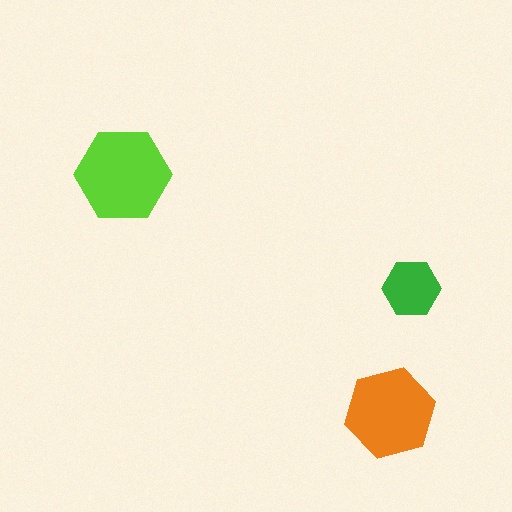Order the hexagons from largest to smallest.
the lime one, the orange one, the green one.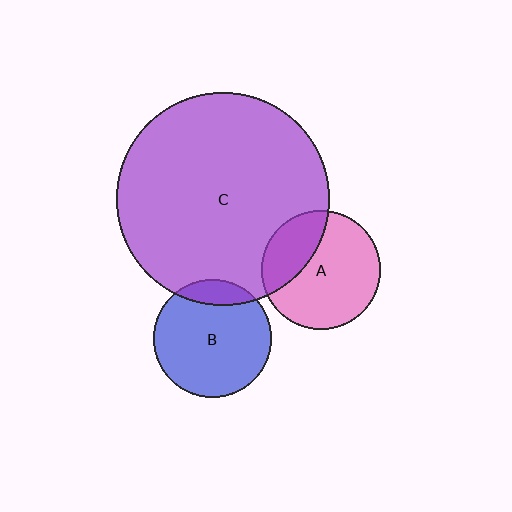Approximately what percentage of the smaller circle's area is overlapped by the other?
Approximately 15%.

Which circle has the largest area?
Circle C (purple).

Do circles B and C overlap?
Yes.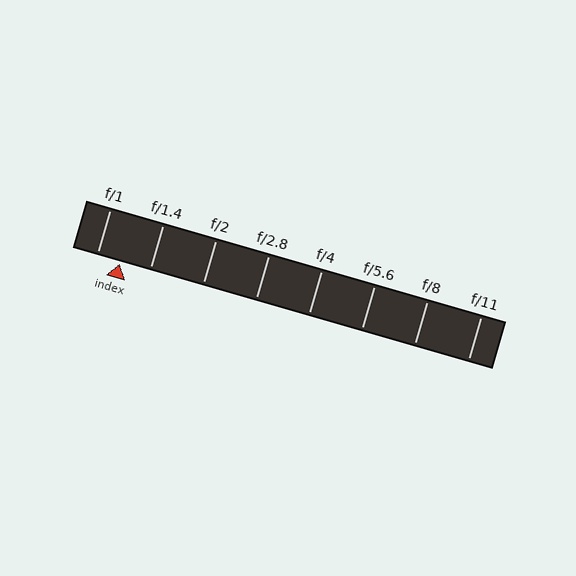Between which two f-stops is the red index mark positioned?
The index mark is between f/1 and f/1.4.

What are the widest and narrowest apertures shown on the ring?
The widest aperture shown is f/1 and the narrowest is f/11.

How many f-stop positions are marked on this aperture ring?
There are 8 f-stop positions marked.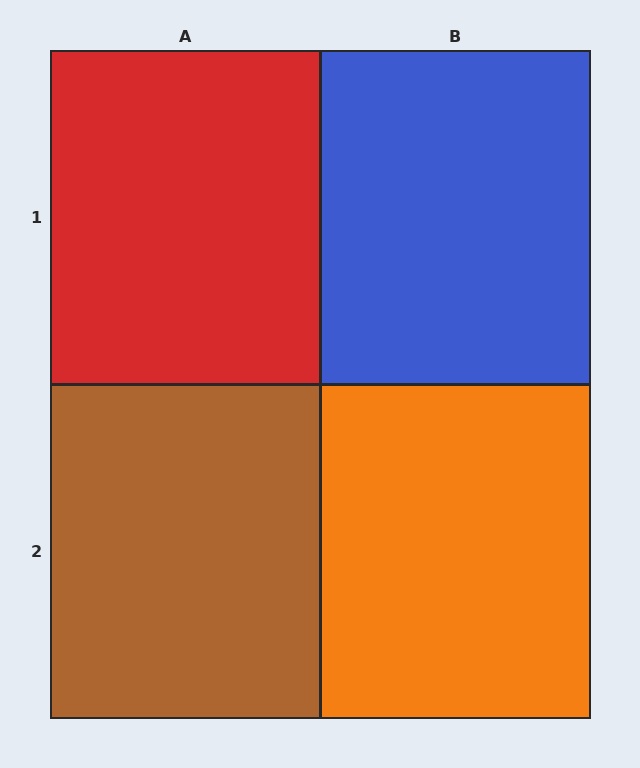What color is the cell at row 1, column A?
Red.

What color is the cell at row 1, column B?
Blue.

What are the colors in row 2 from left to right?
Brown, orange.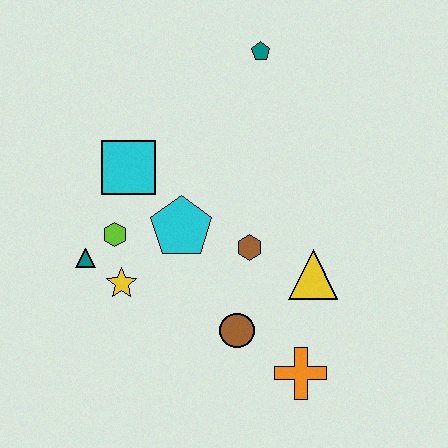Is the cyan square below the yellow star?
No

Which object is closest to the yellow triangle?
The brown hexagon is closest to the yellow triangle.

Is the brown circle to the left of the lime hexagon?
No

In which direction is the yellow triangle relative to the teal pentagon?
The yellow triangle is below the teal pentagon.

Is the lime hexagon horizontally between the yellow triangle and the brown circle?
No